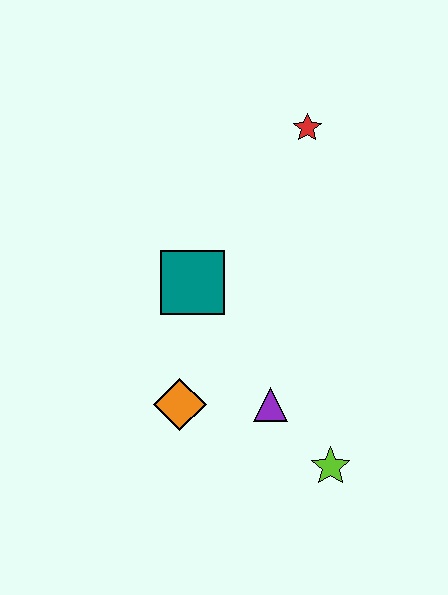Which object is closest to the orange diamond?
The purple triangle is closest to the orange diamond.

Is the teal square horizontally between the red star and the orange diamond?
Yes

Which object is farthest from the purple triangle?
The red star is farthest from the purple triangle.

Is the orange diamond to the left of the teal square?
Yes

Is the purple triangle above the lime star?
Yes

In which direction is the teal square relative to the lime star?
The teal square is above the lime star.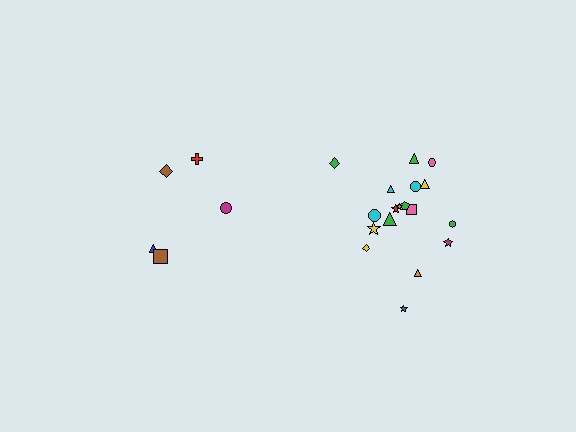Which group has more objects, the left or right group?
The right group.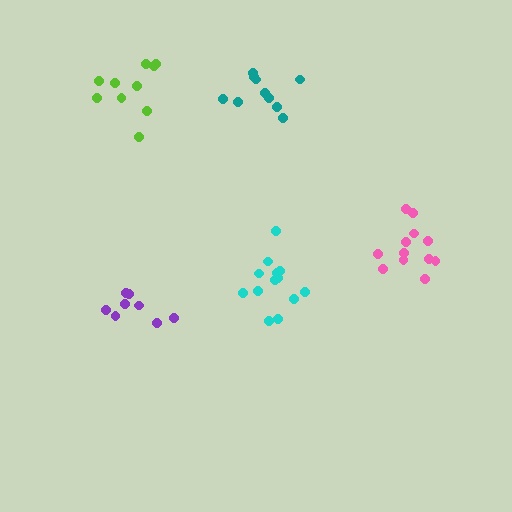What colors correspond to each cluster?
The clusters are colored: lime, purple, pink, teal, cyan.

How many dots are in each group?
Group 1: 10 dots, Group 2: 8 dots, Group 3: 12 dots, Group 4: 10 dots, Group 5: 13 dots (53 total).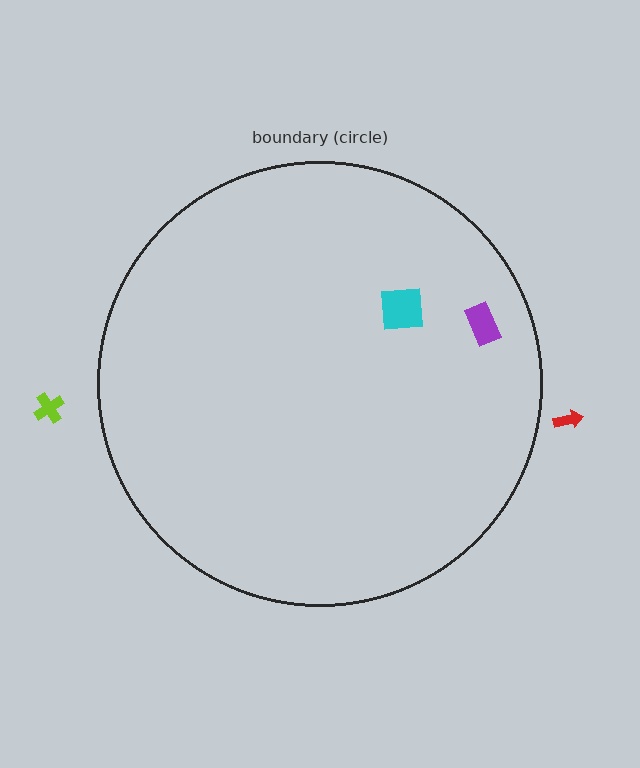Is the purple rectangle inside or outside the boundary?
Inside.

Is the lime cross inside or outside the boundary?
Outside.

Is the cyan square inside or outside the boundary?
Inside.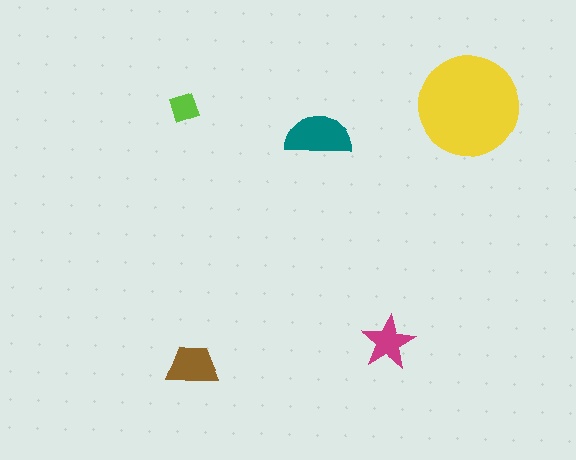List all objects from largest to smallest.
The yellow circle, the teal semicircle, the brown trapezoid, the magenta star, the lime diamond.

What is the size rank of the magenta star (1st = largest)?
4th.